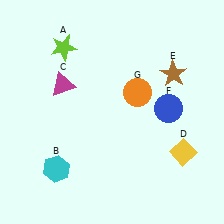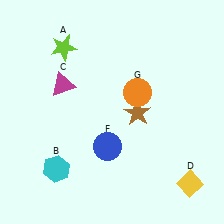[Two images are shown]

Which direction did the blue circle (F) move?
The blue circle (F) moved left.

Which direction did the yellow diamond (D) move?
The yellow diamond (D) moved down.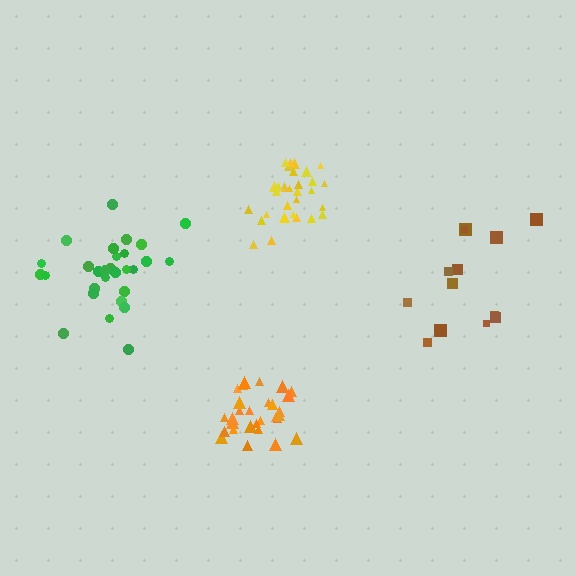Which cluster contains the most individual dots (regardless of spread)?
Yellow (31).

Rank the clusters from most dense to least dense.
yellow, orange, green, brown.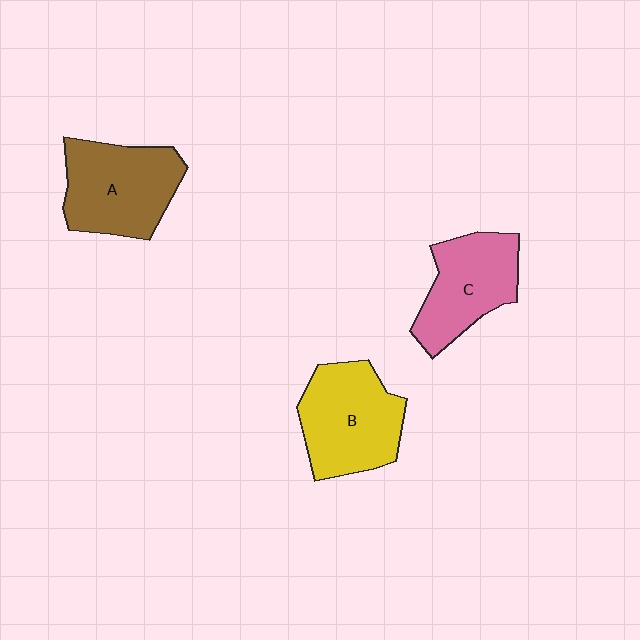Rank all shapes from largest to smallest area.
From largest to smallest: B (yellow), A (brown), C (pink).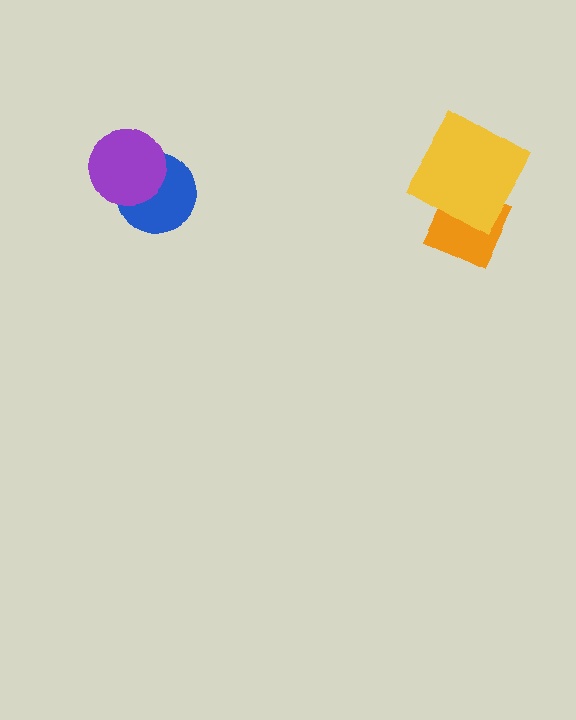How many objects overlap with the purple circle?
1 object overlaps with the purple circle.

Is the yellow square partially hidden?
No, no other shape covers it.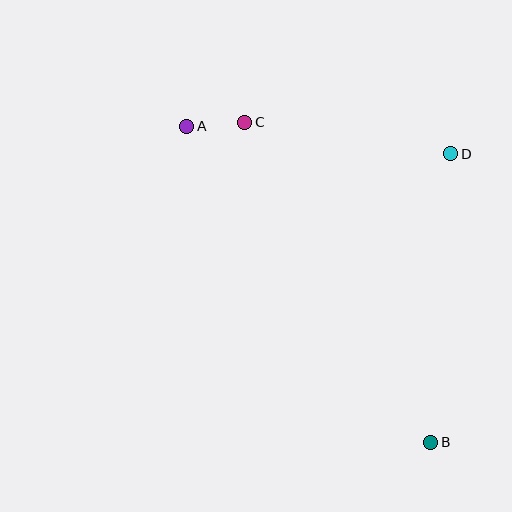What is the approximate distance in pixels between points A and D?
The distance between A and D is approximately 266 pixels.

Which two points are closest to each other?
Points A and C are closest to each other.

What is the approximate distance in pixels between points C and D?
The distance between C and D is approximately 208 pixels.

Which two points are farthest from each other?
Points A and B are farthest from each other.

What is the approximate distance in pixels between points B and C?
The distance between B and C is approximately 370 pixels.